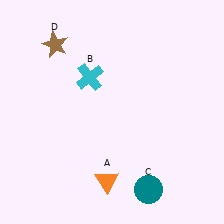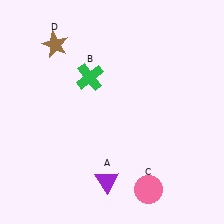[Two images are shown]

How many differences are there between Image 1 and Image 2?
There are 3 differences between the two images.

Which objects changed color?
A changed from orange to purple. B changed from cyan to green. C changed from teal to pink.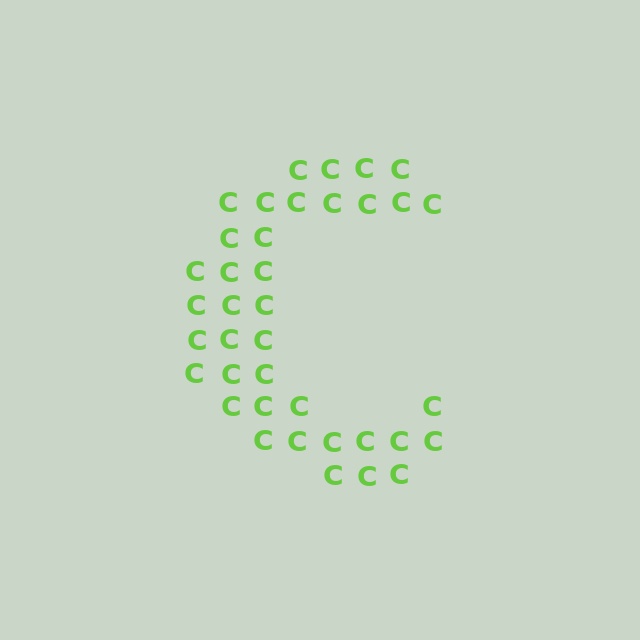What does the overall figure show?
The overall figure shows the letter C.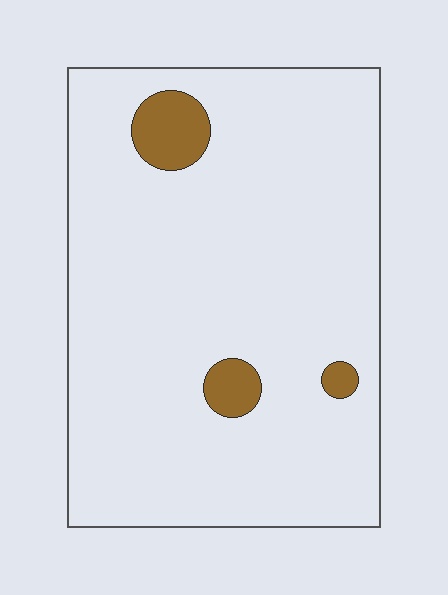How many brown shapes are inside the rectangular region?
3.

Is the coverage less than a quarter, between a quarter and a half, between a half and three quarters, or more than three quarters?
Less than a quarter.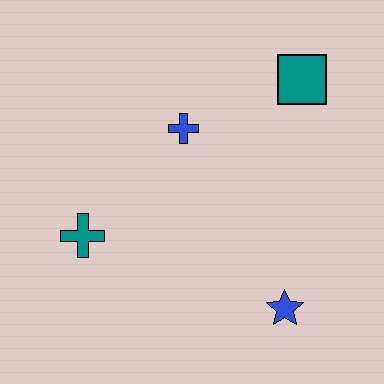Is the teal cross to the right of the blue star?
No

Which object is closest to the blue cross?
The teal square is closest to the blue cross.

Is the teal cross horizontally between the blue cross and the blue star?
No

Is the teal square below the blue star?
No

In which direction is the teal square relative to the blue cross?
The teal square is to the right of the blue cross.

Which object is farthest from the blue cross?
The blue star is farthest from the blue cross.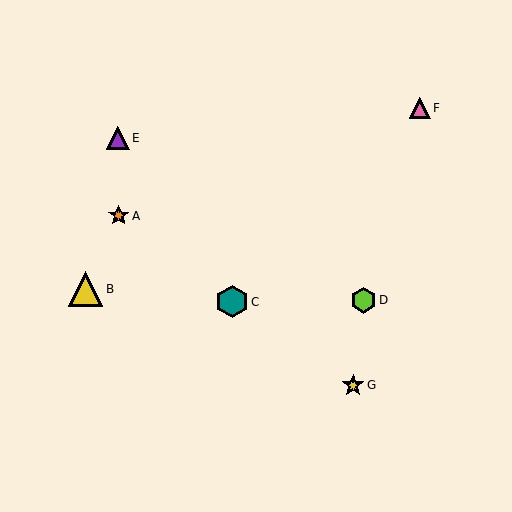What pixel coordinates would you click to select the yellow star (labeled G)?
Click at (353, 385) to select the yellow star G.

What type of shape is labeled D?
Shape D is a lime hexagon.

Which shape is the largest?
The yellow triangle (labeled B) is the largest.